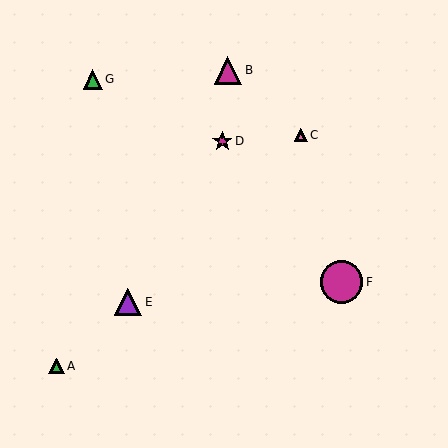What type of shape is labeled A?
Shape A is a green triangle.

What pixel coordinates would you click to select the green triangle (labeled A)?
Click at (57, 366) to select the green triangle A.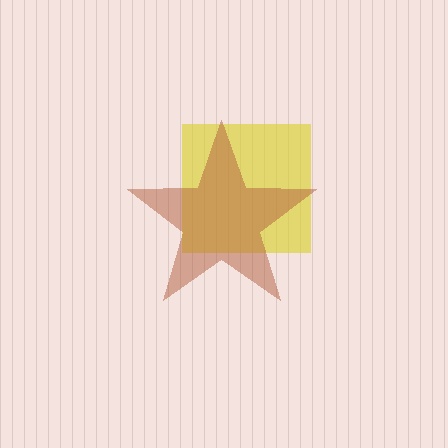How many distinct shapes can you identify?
There are 2 distinct shapes: a yellow square, a brown star.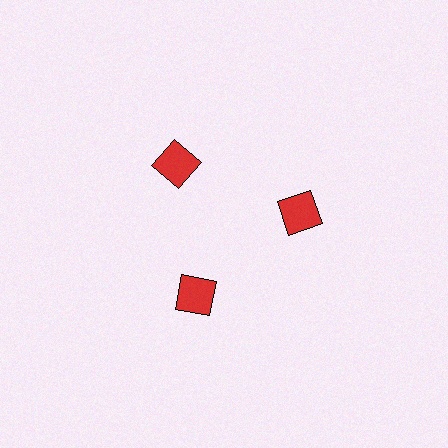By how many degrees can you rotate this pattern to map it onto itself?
The pattern maps onto itself every 120 degrees of rotation.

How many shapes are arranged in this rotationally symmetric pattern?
There are 3 shapes, arranged in 3 groups of 1.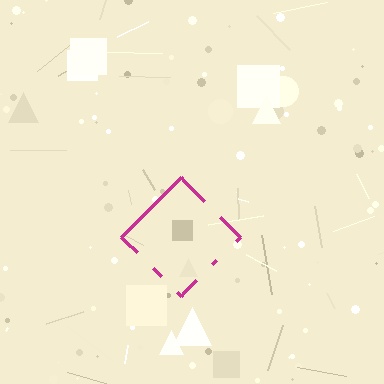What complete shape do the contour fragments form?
The contour fragments form a diamond.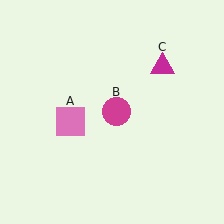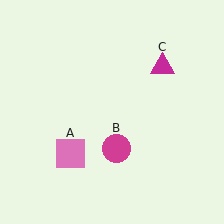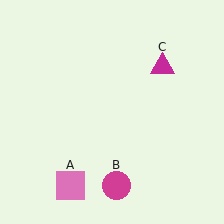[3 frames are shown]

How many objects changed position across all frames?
2 objects changed position: pink square (object A), magenta circle (object B).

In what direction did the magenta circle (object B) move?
The magenta circle (object B) moved down.